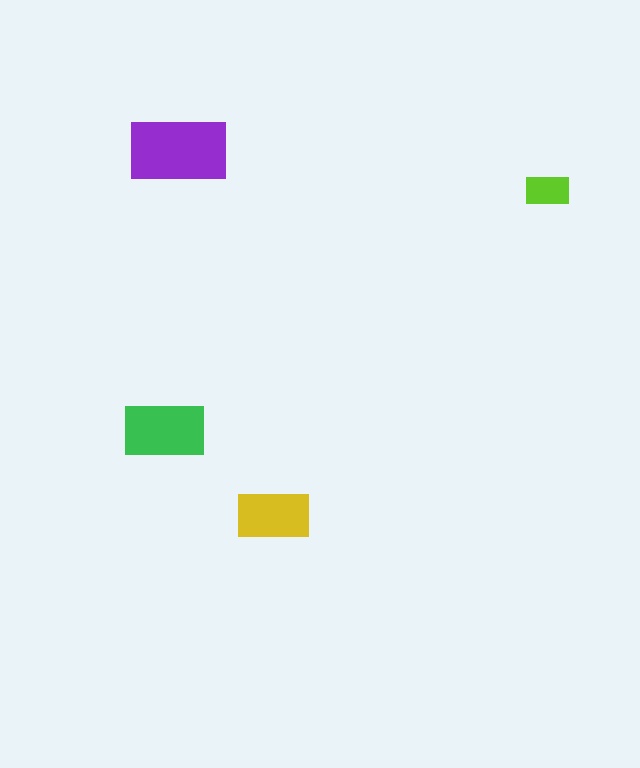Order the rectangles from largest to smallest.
the purple one, the green one, the yellow one, the lime one.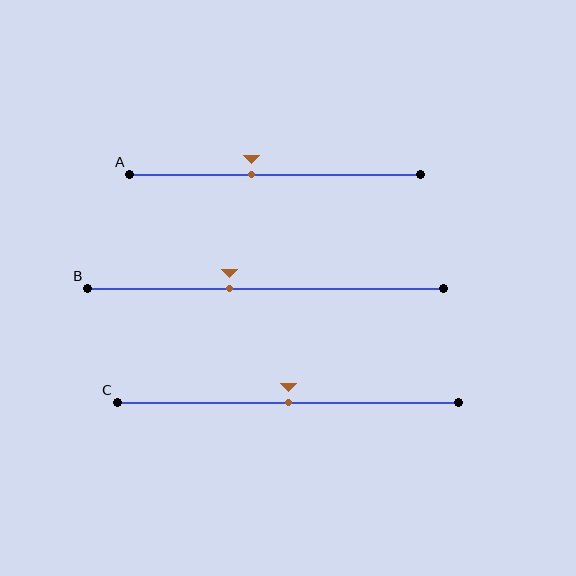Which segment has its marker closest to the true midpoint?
Segment C has its marker closest to the true midpoint.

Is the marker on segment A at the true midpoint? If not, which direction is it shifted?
No, the marker on segment A is shifted to the left by about 8% of the segment length.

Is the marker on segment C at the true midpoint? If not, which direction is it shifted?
Yes, the marker on segment C is at the true midpoint.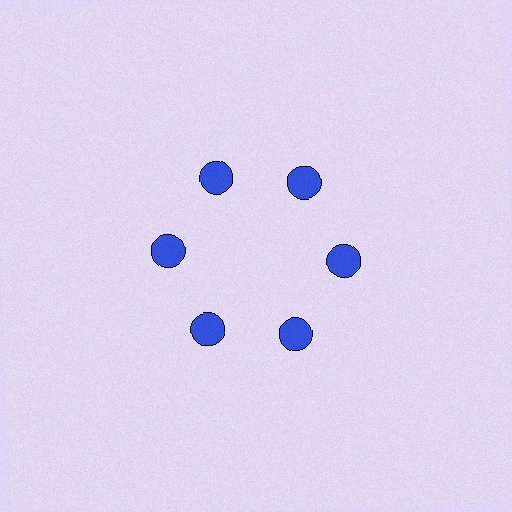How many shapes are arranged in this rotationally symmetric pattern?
There are 6 shapes, arranged in 6 groups of 1.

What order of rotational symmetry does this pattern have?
This pattern has 6-fold rotational symmetry.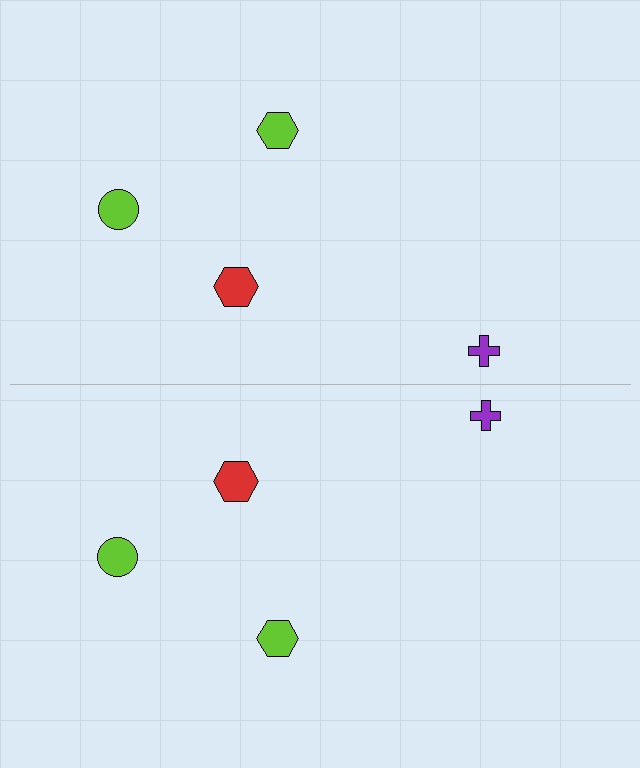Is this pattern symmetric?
Yes, this pattern has bilateral (reflection) symmetry.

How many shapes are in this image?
There are 8 shapes in this image.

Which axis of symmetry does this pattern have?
The pattern has a horizontal axis of symmetry running through the center of the image.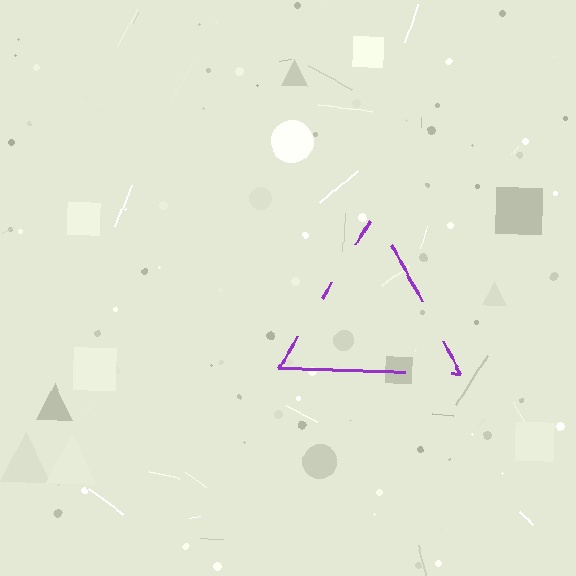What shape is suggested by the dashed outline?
The dashed outline suggests a triangle.